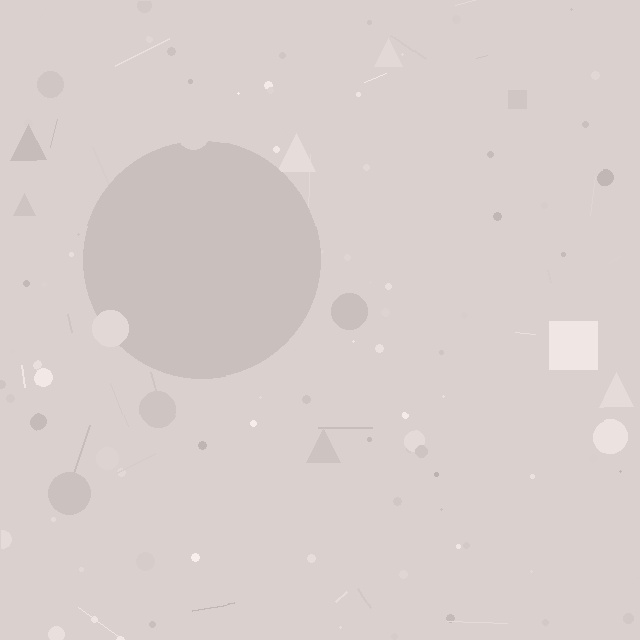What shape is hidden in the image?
A circle is hidden in the image.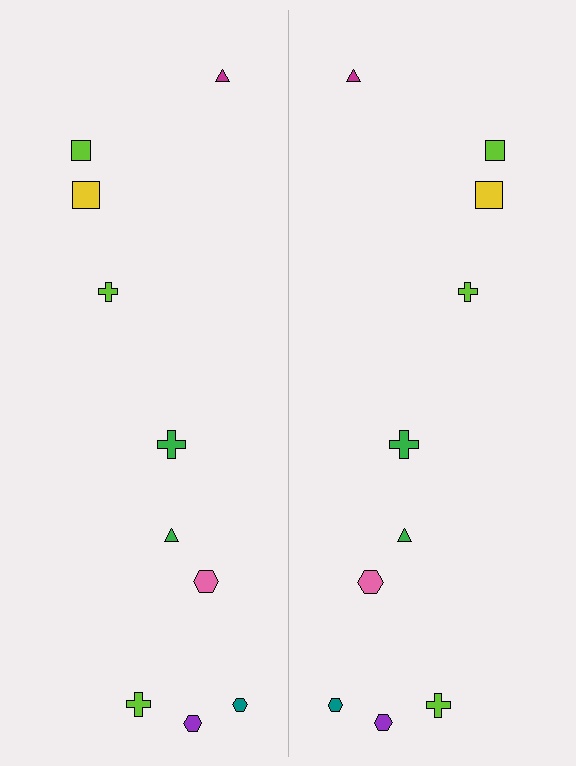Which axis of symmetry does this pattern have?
The pattern has a vertical axis of symmetry running through the center of the image.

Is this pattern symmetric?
Yes, this pattern has bilateral (reflection) symmetry.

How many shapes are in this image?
There are 20 shapes in this image.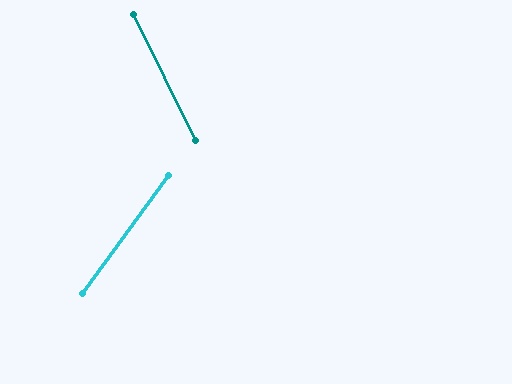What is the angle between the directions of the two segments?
Approximately 63 degrees.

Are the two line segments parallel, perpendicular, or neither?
Neither parallel nor perpendicular — they differ by about 63°.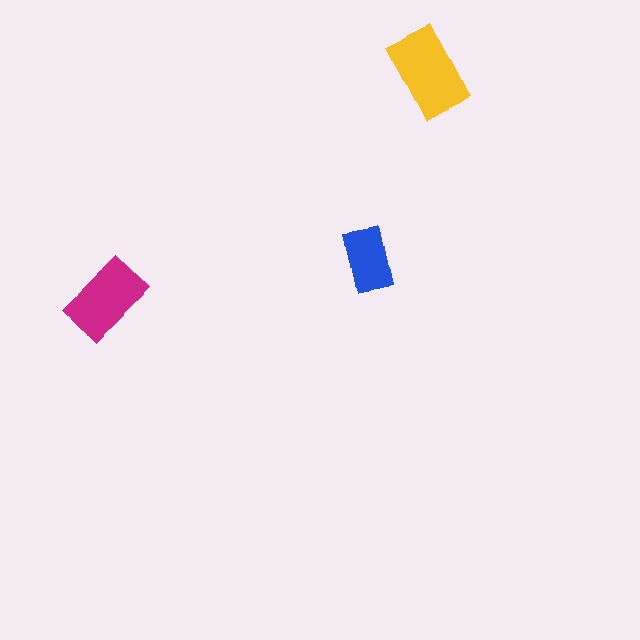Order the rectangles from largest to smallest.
the yellow one, the magenta one, the blue one.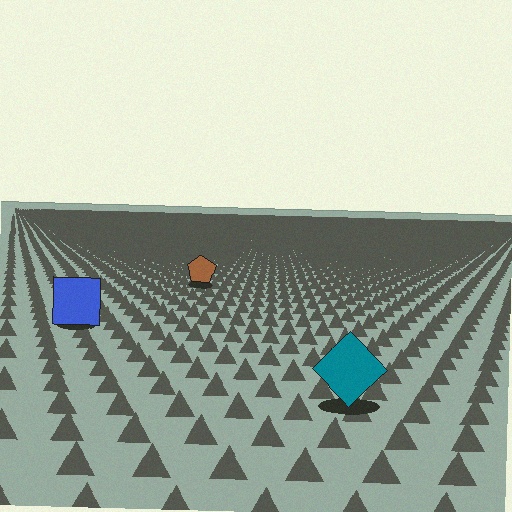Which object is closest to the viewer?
The teal diamond is closest. The texture marks near it are larger and more spread out.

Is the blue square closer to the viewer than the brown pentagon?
Yes. The blue square is closer — you can tell from the texture gradient: the ground texture is coarser near it.